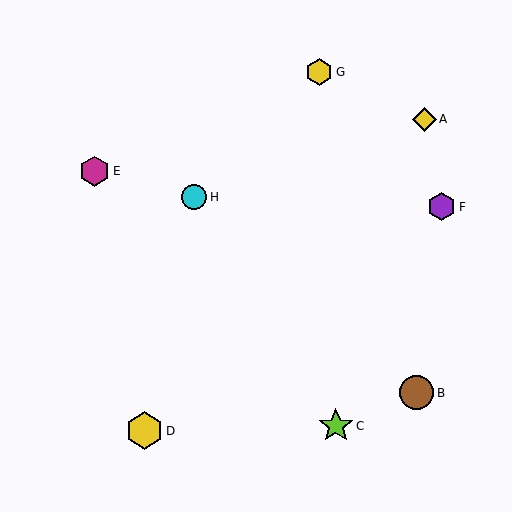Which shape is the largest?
The yellow hexagon (labeled D) is the largest.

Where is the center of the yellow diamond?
The center of the yellow diamond is at (424, 119).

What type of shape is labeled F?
Shape F is a purple hexagon.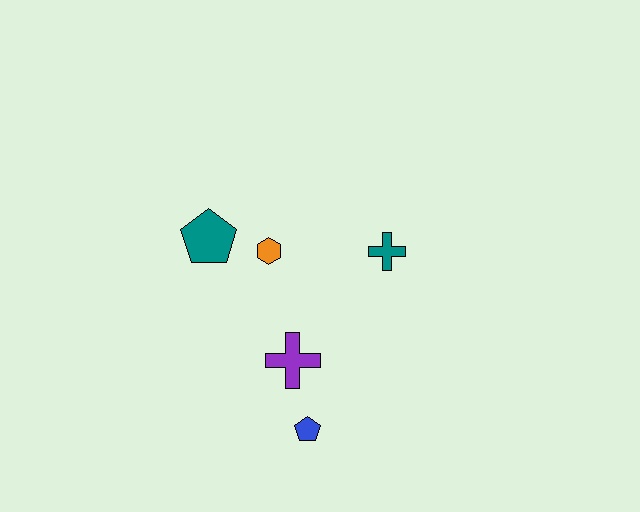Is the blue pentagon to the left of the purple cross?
No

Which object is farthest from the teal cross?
The blue pentagon is farthest from the teal cross.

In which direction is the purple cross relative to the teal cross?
The purple cross is below the teal cross.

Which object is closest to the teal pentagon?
The orange hexagon is closest to the teal pentagon.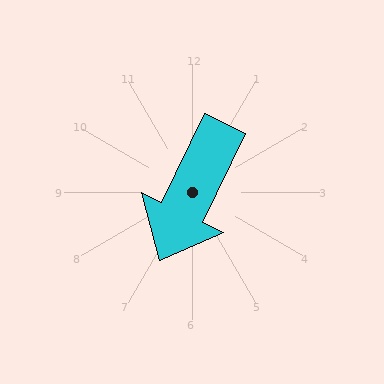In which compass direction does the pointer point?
Southwest.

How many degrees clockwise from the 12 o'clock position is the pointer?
Approximately 206 degrees.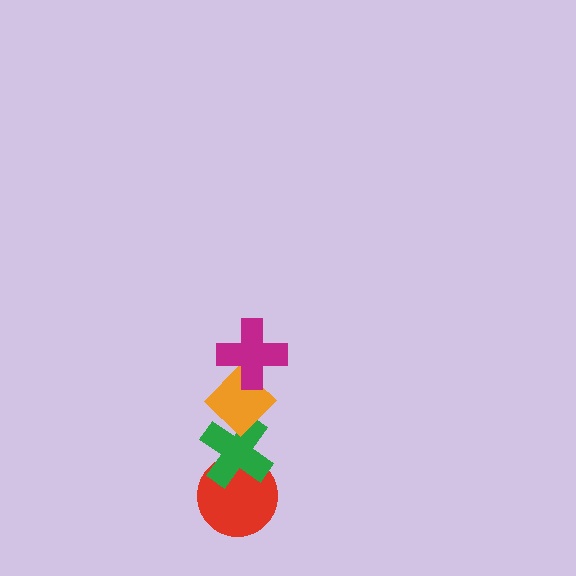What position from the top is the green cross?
The green cross is 3rd from the top.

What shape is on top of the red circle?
The green cross is on top of the red circle.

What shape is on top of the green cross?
The orange diamond is on top of the green cross.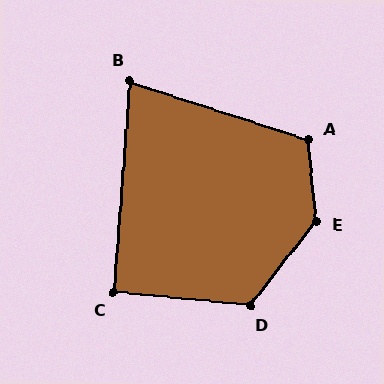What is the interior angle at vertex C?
Approximately 91 degrees (approximately right).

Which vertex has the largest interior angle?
E, at approximately 136 degrees.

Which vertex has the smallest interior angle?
B, at approximately 76 degrees.